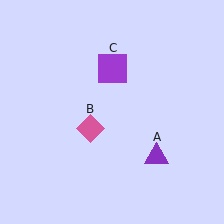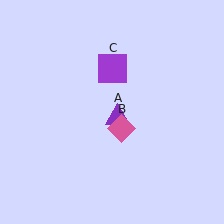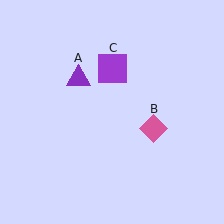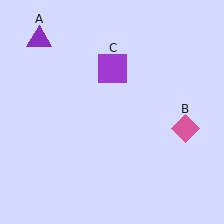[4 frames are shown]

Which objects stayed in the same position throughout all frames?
Purple square (object C) remained stationary.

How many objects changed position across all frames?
2 objects changed position: purple triangle (object A), pink diamond (object B).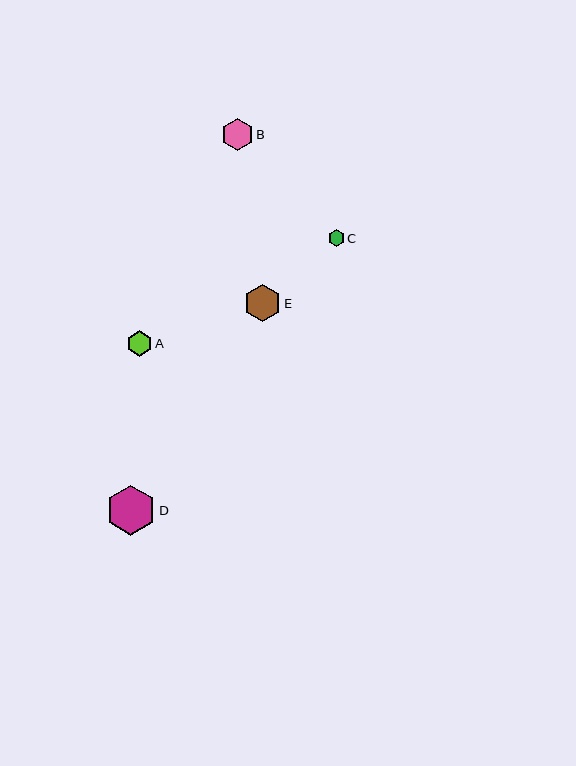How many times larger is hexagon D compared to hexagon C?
Hexagon D is approximately 3.1 times the size of hexagon C.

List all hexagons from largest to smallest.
From largest to smallest: D, E, B, A, C.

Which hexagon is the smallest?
Hexagon C is the smallest with a size of approximately 16 pixels.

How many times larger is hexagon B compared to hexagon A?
Hexagon B is approximately 1.3 times the size of hexagon A.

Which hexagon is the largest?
Hexagon D is the largest with a size of approximately 50 pixels.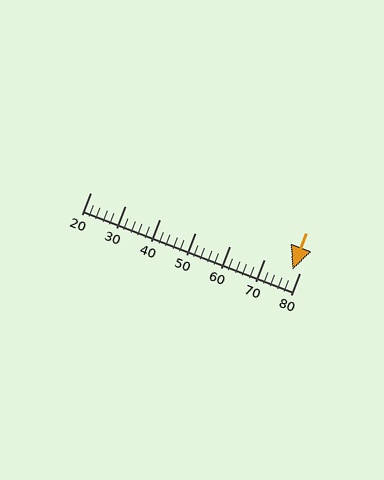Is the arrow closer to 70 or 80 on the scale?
The arrow is closer to 80.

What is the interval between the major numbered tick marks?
The major tick marks are spaced 10 units apart.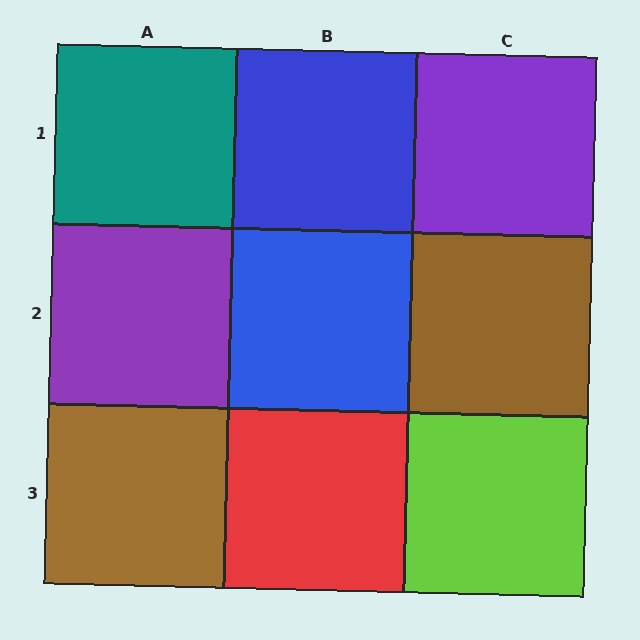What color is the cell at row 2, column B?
Blue.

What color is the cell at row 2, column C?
Brown.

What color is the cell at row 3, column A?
Brown.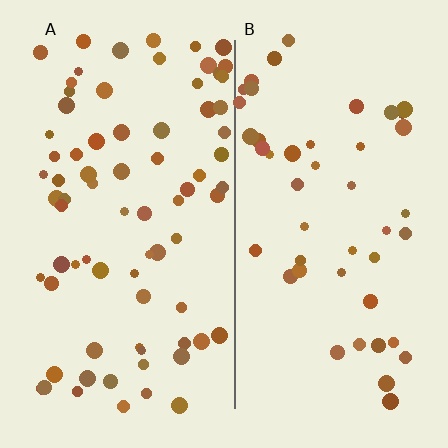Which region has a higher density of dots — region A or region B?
A (the left).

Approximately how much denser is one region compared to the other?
Approximately 1.6× — region A over region B.